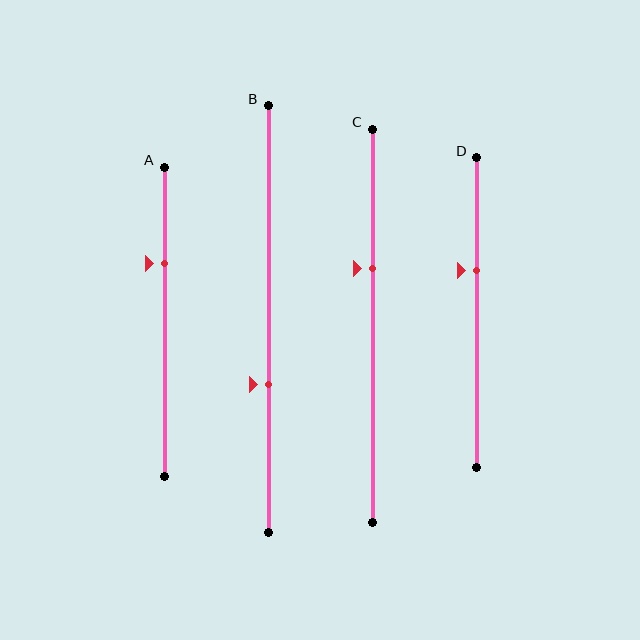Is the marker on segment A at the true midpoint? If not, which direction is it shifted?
No, the marker on segment A is shifted upward by about 19% of the segment length.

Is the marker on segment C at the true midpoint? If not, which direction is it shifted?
No, the marker on segment C is shifted upward by about 14% of the segment length.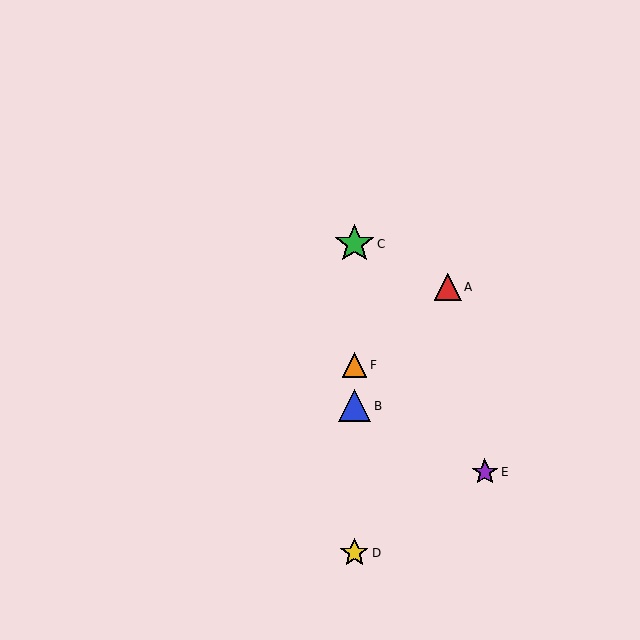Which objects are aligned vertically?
Objects B, C, D, F are aligned vertically.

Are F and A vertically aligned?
No, F is at x≈354 and A is at x≈448.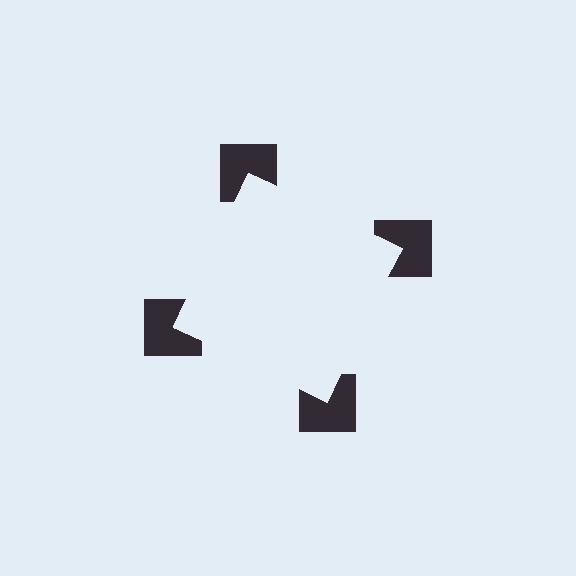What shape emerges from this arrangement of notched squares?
An illusory square — its edges are inferred from the aligned wedge cuts in the notched squares, not physically drawn.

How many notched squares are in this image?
There are 4 — one at each vertex of the illusory square.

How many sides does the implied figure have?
4 sides.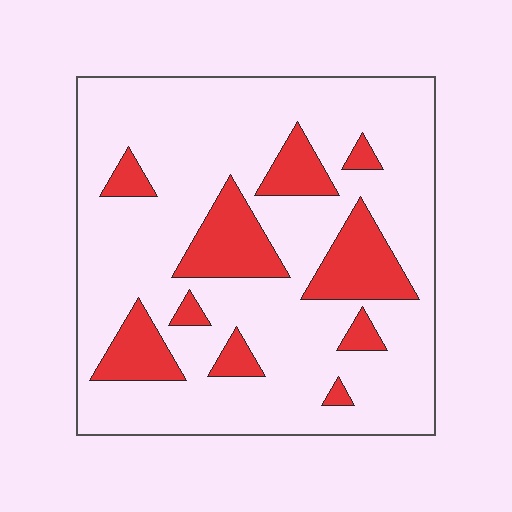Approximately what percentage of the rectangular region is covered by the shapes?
Approximately 20%.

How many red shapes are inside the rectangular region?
10.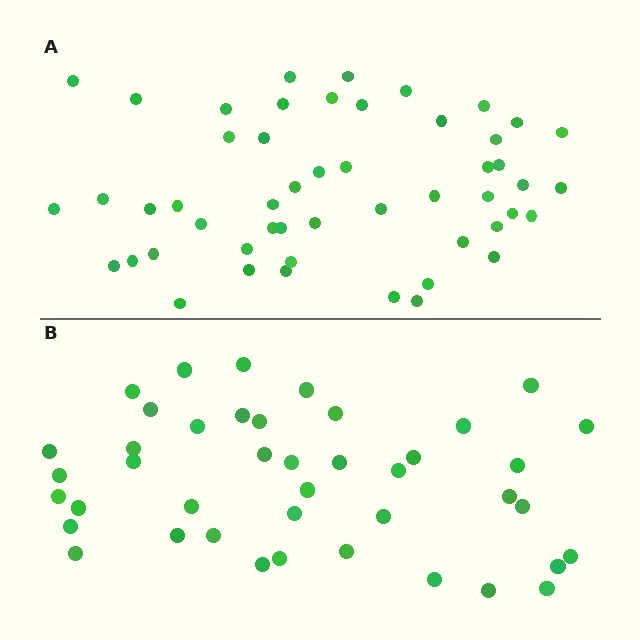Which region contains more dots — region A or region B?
Region A (the top region) has more dots.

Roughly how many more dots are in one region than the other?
Region A has roughly 8 or so more dots than region B.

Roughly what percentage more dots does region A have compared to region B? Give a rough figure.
About 20% more.